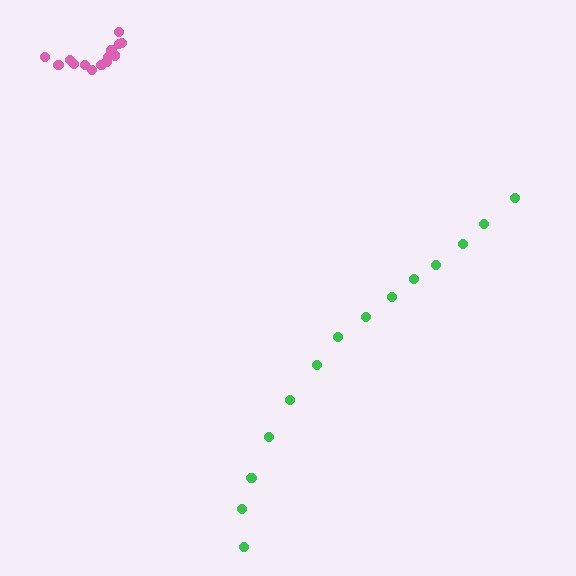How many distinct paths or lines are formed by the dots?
There are 2 distinct paths.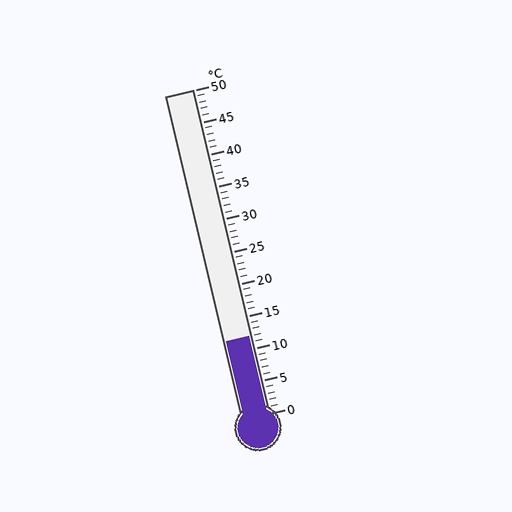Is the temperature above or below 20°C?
The temperature is below 20°C.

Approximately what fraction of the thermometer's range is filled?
The thermometer is filled to approximately 25% of its range.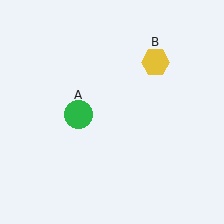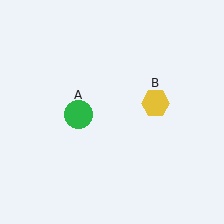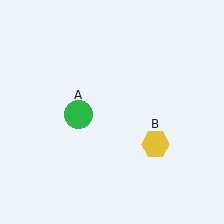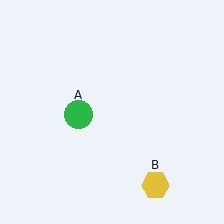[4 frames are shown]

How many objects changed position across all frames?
1 object changed position: yellow hexagon (object B).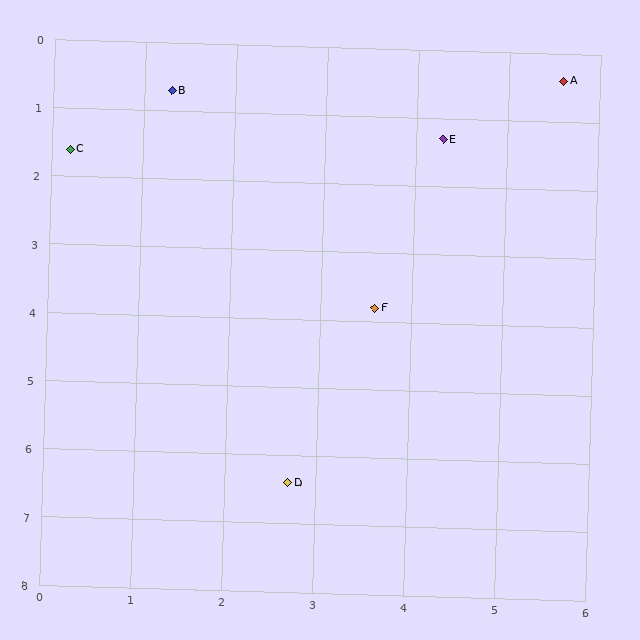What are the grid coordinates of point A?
Point A is at approximately (5.6, 0.4).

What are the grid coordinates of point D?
Point D is at approximately (2.7, 6.4).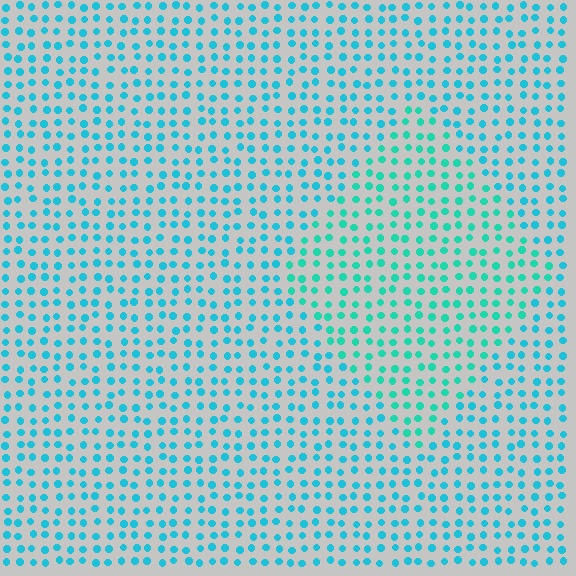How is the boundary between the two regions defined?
The boundary is defined purely by a slight shift in hue (about 21 degrees). Spacing, size, and orientation are identical on both sides.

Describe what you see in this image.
The image is filled with small cyan elements in a uniform arrangement. A diamond-shaped region is visible where the elements are tinted to a slightly different hue, forming a subtle color boundary.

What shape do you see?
I see a diamond.